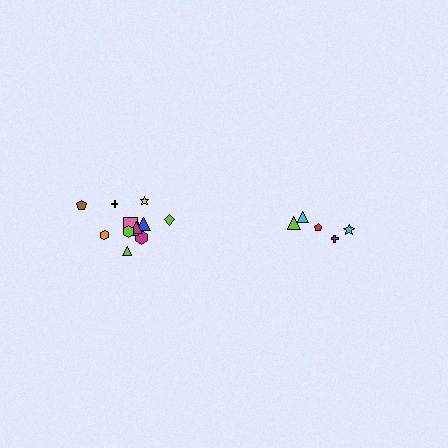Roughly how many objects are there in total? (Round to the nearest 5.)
Roughly 15 objects in total.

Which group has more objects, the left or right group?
The left group.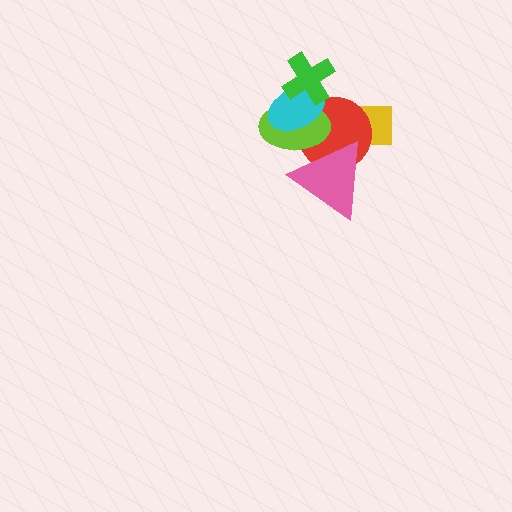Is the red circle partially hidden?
Yes, it is partially covered by another shape.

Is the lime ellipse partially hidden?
Yes, it is partially covered by another shape.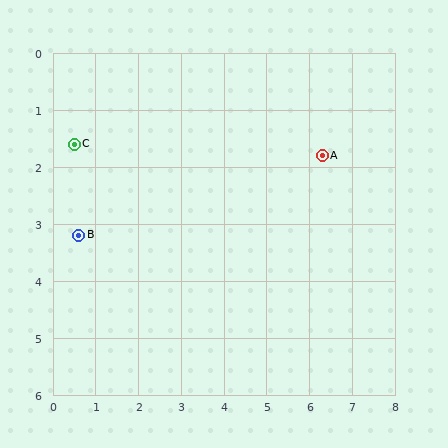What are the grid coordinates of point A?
Point A is at approximately (6.3, 1.8).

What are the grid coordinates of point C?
Point C is at approximately (0.5, 1.6).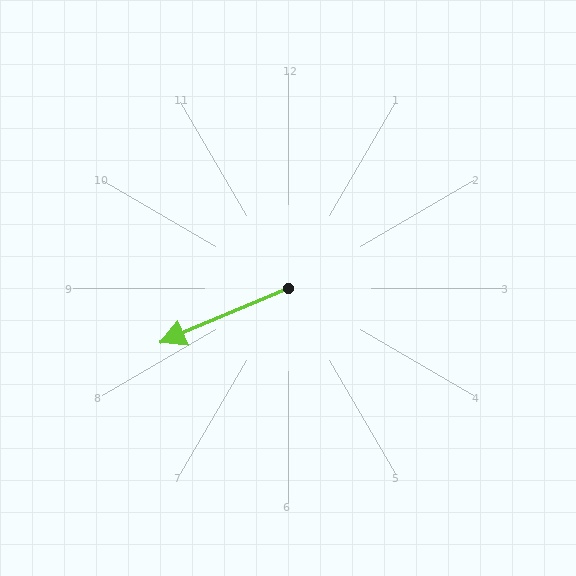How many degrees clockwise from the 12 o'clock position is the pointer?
Approximately 247 degrees.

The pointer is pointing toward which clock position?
Roughly 8 o'clock.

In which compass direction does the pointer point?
Southwest.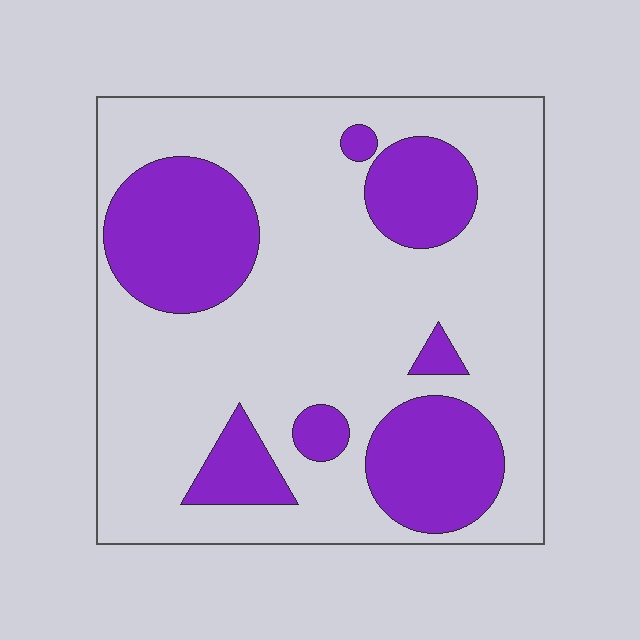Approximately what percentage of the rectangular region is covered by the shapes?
Approximately 30%.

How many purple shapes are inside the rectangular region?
7.